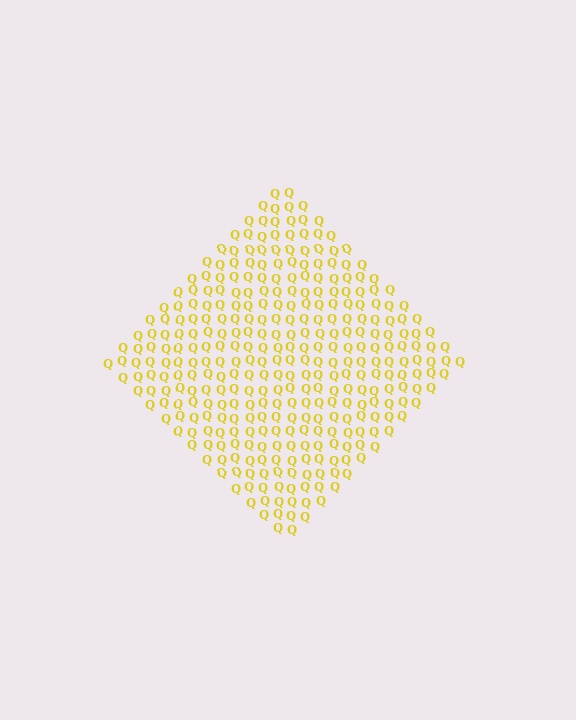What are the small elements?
The small elements are letter Q's.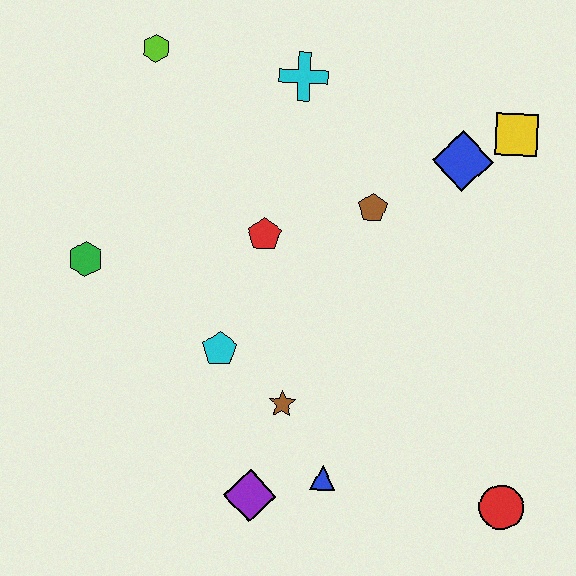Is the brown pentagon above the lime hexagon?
No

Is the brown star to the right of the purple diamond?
Yes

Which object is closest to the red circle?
The blue triangle is closest to the red circle.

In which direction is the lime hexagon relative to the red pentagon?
The lime hexagon is above the red pentagon.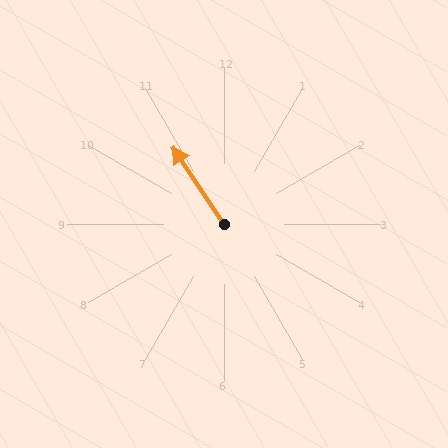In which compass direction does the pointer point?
Northwest.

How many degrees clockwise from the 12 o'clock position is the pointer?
Approximately 326 degrees.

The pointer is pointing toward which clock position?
Roughly 11 o'clock.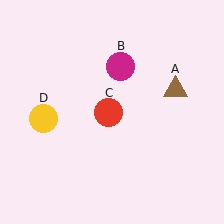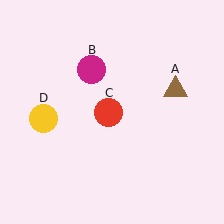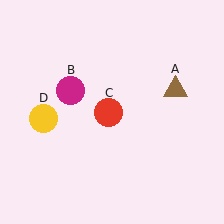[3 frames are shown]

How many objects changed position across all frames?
1 object changed position: magenta circle (object B).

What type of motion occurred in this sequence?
The magenta circle (object B) rotated counterclockwise around the center of the scene.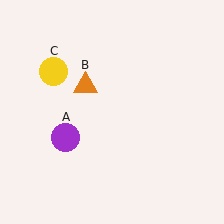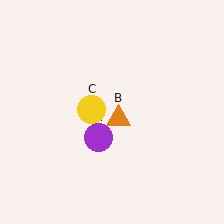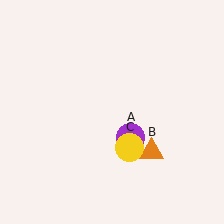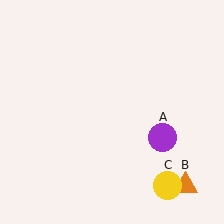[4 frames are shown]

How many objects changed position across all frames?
3 objects changed position: purple circle (object A), orange triangle (object B), yellow circle (object C).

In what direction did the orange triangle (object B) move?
The orange triangle (object B) moved down and to the right.